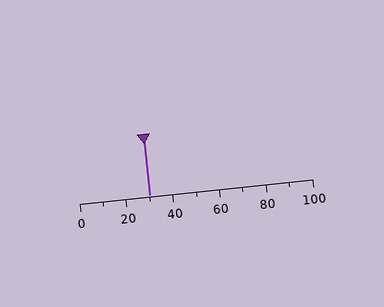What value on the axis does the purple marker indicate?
The marker indicates approximately 30.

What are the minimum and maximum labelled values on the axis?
The axis runs from 0 to 100.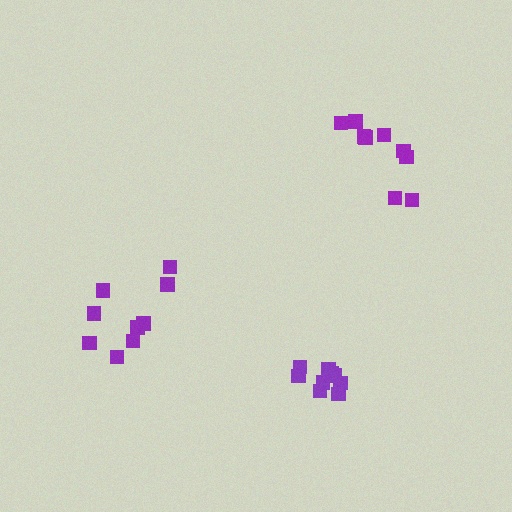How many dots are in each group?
Group 1: 9 dots, Group 2: 9 dots, Group 3: 9 dots (27 total).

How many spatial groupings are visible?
There are 3 spatial groupings.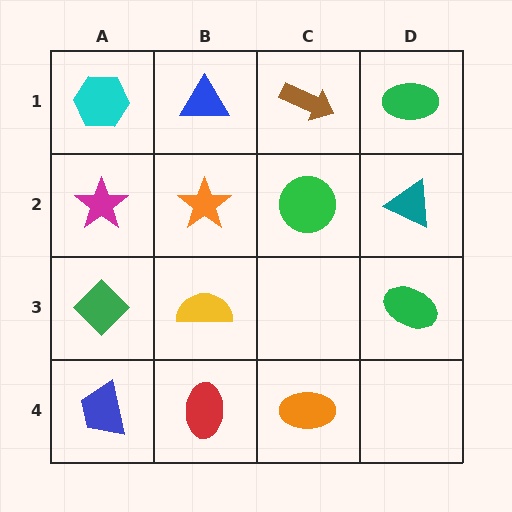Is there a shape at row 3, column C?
No, that cell is empty.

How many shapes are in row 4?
3 shapes.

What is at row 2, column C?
A green circle.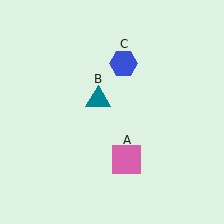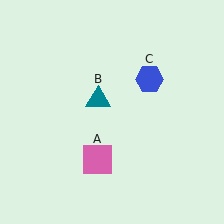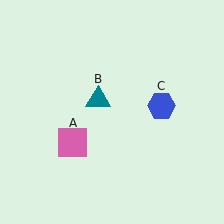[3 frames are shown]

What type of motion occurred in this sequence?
The pink square (object A), blue hexagon (object C) rotated clockwise around the center of the scene.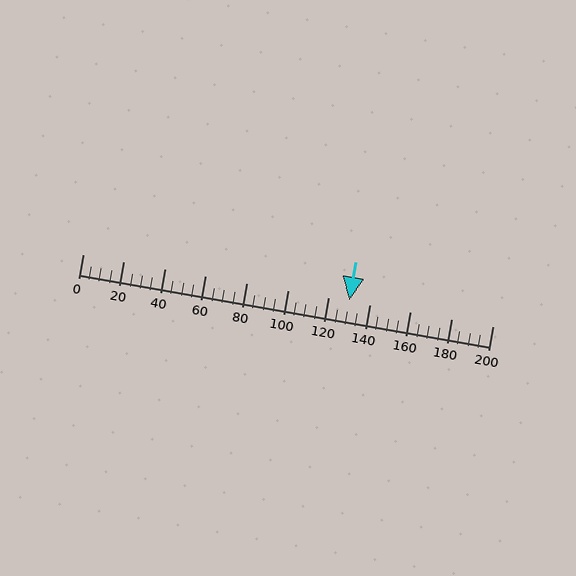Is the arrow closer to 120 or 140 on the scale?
The arrow is closer to 140.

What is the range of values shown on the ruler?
The ruler shows values from 0 to 200.